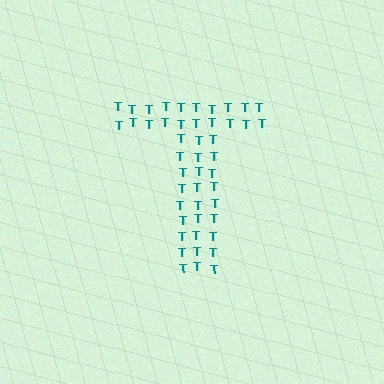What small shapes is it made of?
It is made of small letter T's.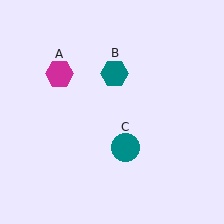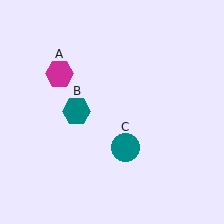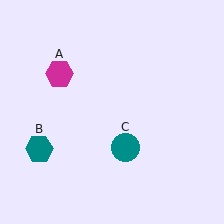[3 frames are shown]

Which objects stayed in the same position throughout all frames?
Magenta hexagon (object A) and teal circle (object C) remained stationary.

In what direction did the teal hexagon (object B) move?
The teal hexagon (object B) moved down and to the left.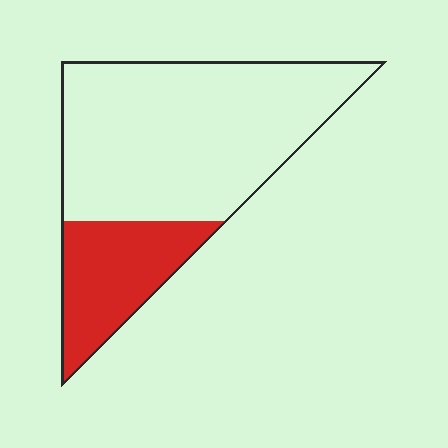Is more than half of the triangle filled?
No.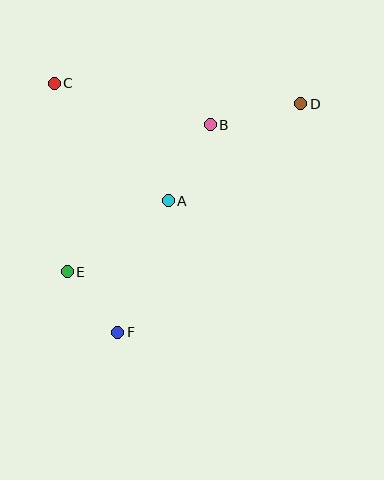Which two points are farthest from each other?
Points D and F are farthest from each other.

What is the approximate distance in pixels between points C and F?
The distance between C and F is approximately 257 pixels.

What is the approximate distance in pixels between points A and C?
The distance between A and C is approximately 164 pixels.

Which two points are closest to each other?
Points E and F are closest to each other.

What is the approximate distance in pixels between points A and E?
The distance between A and E is approximately 124 pixels.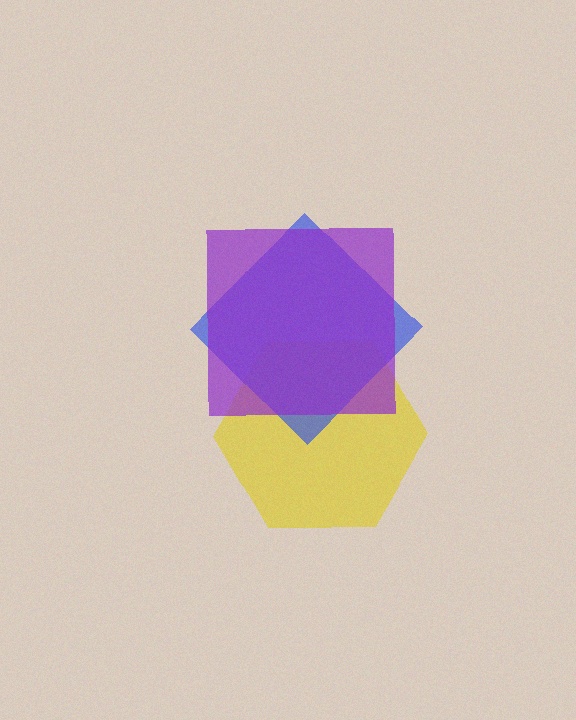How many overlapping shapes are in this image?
There are 3 overlapping shapes in the image.